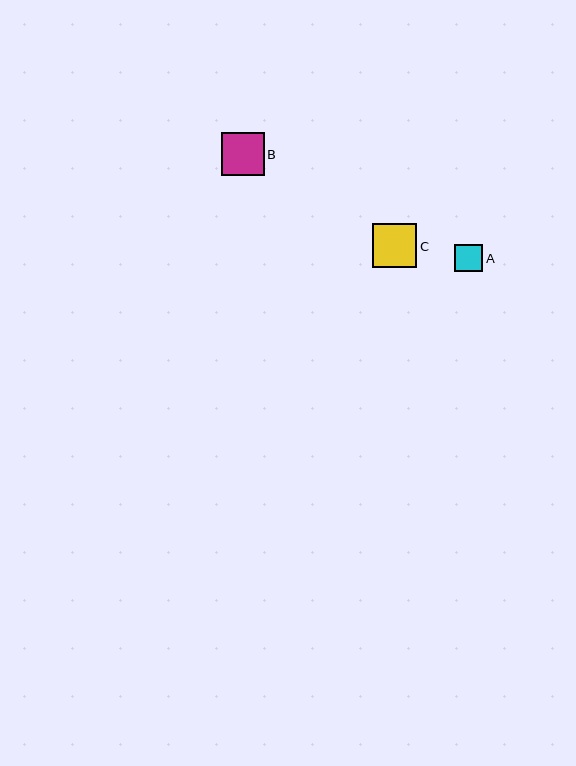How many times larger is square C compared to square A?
Square C is approximately 1.6 times the size of square A.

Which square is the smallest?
Square A is the smallest with a size of approximately 28 pixels.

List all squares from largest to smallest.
From largest to smallest: C, B, A.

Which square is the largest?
Square C is the largest with a size of approximately 45 pixels.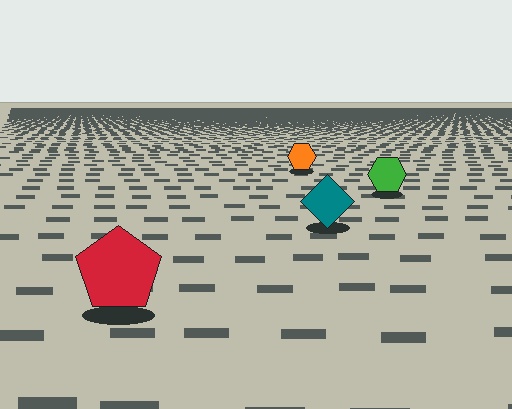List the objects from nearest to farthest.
From nearest to farthest: the red pentagon, the teal diamond, the green hexagon, the orange hexagon.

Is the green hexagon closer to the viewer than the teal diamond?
No. The teal diamond is closer — you can tell from the texture gradient: the ground texture is coarser near it.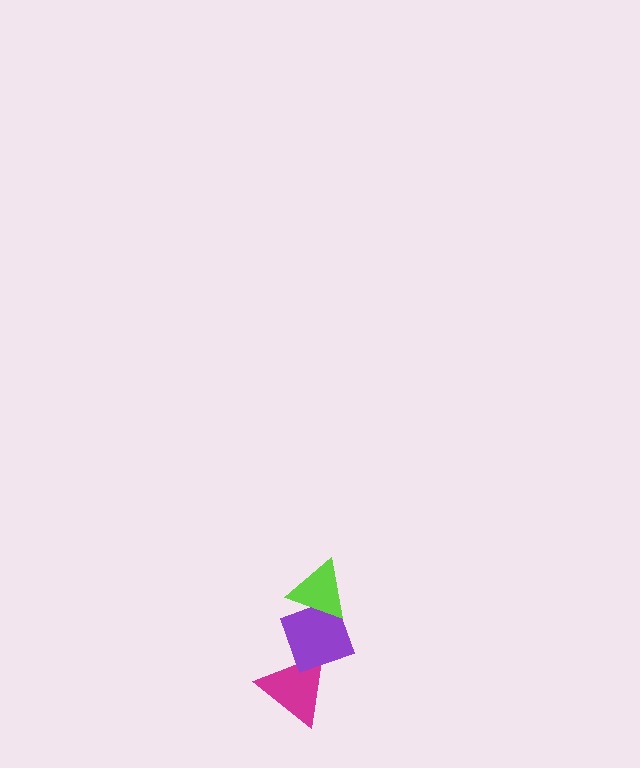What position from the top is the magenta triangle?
The magenta triangle is 3rd from the top.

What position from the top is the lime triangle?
The lime triangle is 1st from the top.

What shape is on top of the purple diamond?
The lime triangle is on top of the purple diamond.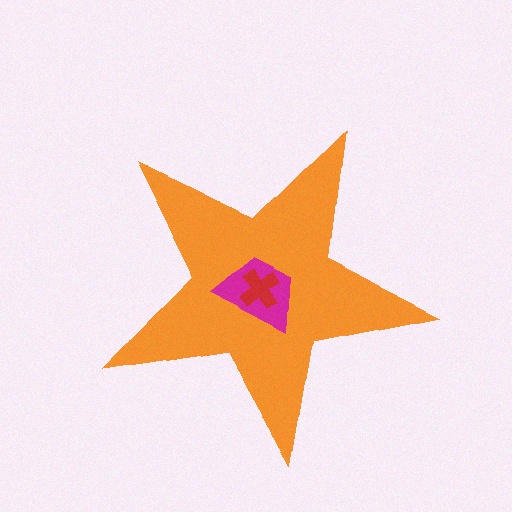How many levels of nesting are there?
3.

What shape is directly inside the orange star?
The magenta trapezoid.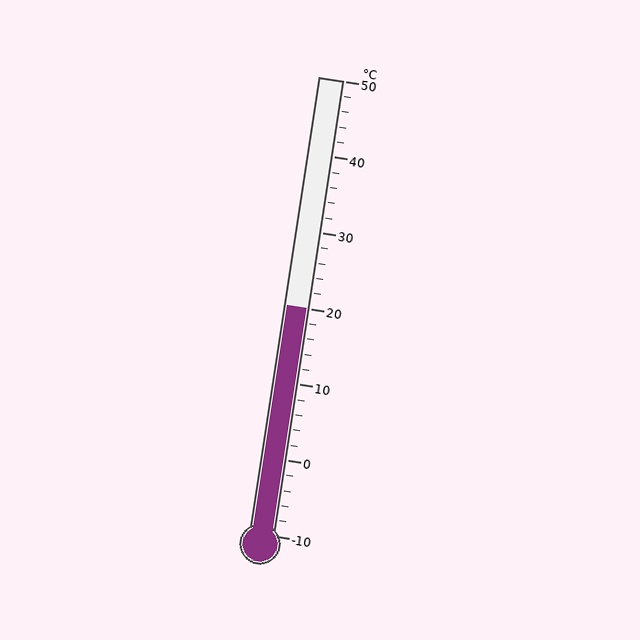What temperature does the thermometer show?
The thermometer shows approximately 20°C.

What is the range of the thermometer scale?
The thermometer scale ranges from -10°C to 50°C.